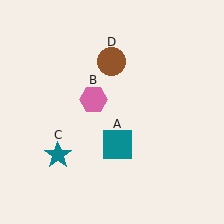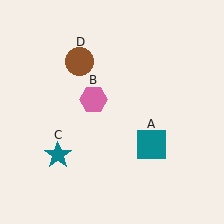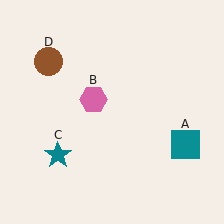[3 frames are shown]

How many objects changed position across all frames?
2 objects changed position: teal square (object A), brown circle (object D).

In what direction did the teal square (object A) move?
The teal square (object A) moved right.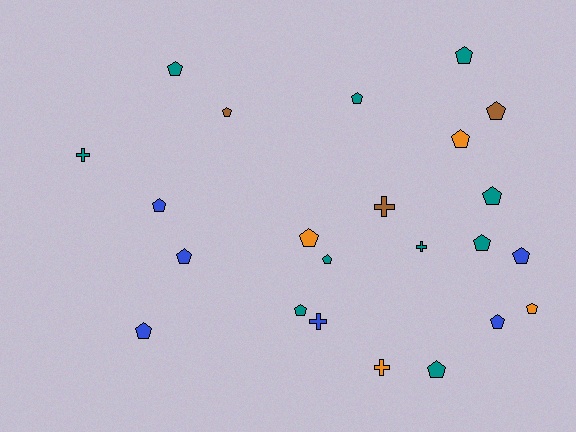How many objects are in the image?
There are 23 objects.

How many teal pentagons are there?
There are 8 teal pentagons.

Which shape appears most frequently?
Pentagon, with 18 objects.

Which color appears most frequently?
Teal, with 10 objects.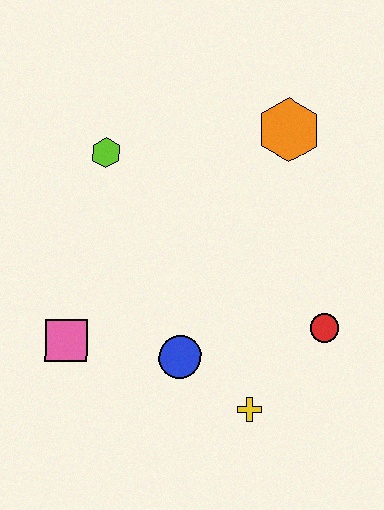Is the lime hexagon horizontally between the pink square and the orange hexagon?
Yes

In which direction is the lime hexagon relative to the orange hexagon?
The lime hexagon is to the left of the orange hexagon.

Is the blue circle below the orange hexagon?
Yes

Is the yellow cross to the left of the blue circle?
No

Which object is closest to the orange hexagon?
The lime hexagon is closest to the orange hexagon.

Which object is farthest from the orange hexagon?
The pink square is farthest from the orange hexagon.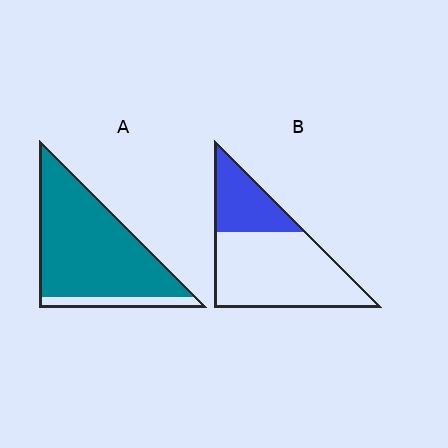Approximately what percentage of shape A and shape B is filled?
A is approximately 85% and B is approximately 30%.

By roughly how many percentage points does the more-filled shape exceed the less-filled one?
By roughly 55 percentage points (A over B).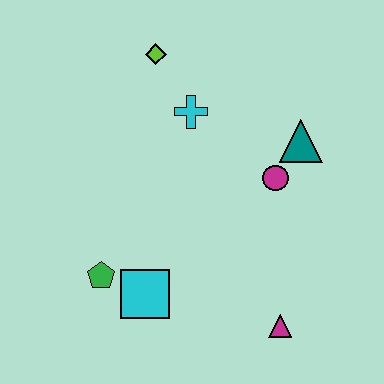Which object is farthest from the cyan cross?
The magenta triangle is farthest from the cyan cross.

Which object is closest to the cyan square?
The green pentagon is closest to the cyan square.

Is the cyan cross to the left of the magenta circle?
Yes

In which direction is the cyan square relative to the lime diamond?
The cyan square is below the lime diamond.